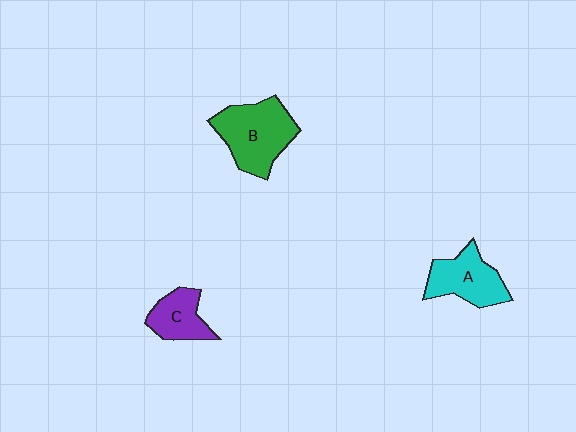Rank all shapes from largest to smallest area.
From largest to smallest: B (green), A (cyan), C (purple).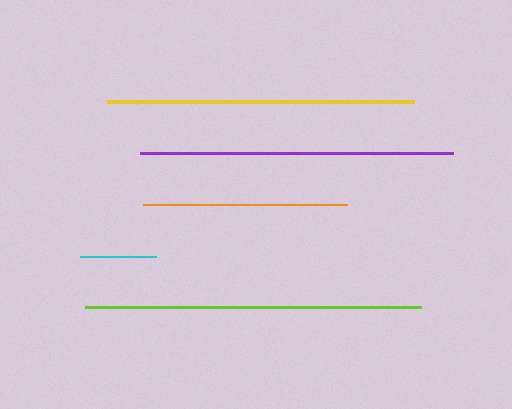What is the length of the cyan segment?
The cyan segment is approximately 76 pixels long.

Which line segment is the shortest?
The cyan line is the shortest at approximately 76 pixels.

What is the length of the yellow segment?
The yellow segment is approximately 307 pixels long.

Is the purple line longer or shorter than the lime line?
The lime line is longer than the purple line.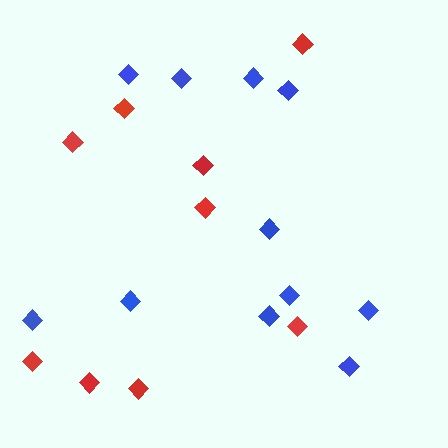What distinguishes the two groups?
There are 2 groups: one group of red diamonds (9) and one group of blue diamonds (11).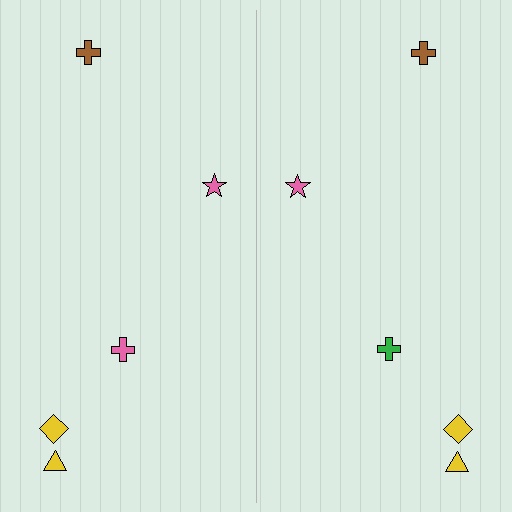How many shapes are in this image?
There are 10 shapes in this image.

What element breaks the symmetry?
The green cross on the right side breaks the symmetry — its mirror counterpart is pink.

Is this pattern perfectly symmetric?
No, the pattern is not perfectly symmetric. The green cross on the right side breaks the symmetry — its mirror counterpart is pink.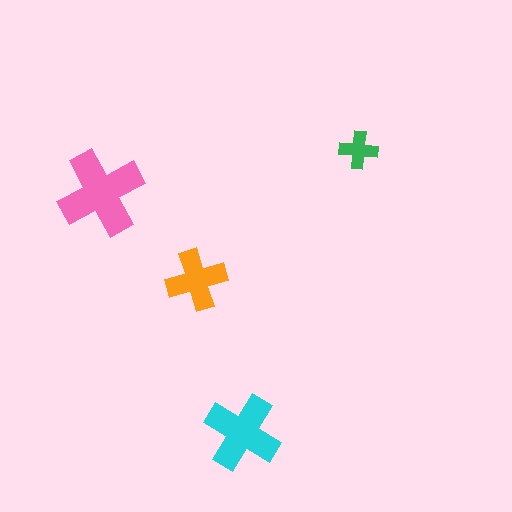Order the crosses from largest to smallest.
the pink one, the cyan one, the orange one, the green one.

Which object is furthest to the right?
The green cross is rightmost.